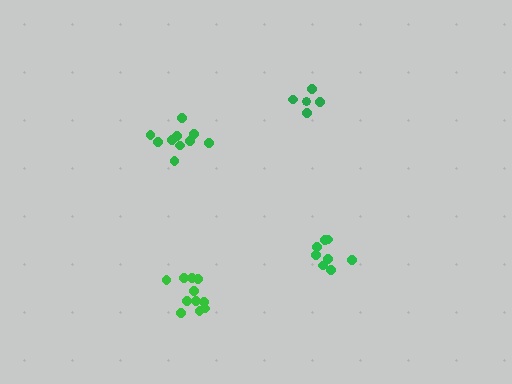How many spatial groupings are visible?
There are 4 spatial groupings.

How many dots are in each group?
Group 1: 10 dots, Group 2: 5 dots, Group 3: 8 dots, Group 4: 11 dots (34 total).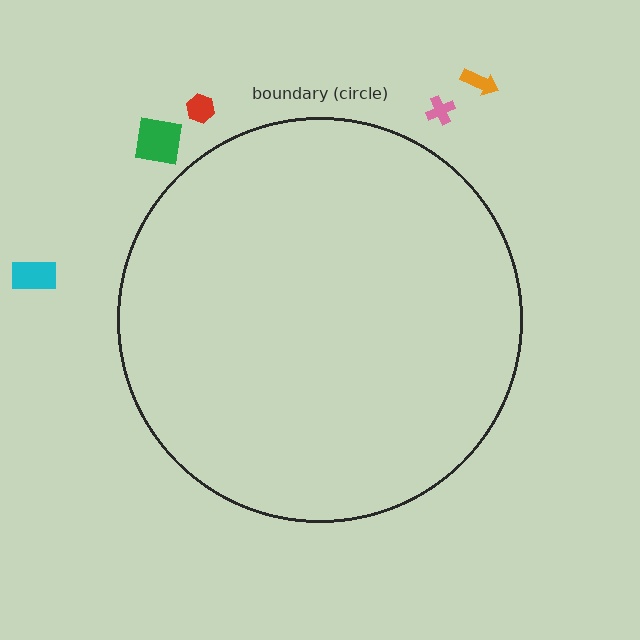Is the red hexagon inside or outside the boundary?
Outside.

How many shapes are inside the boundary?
0 inside, 5 outside.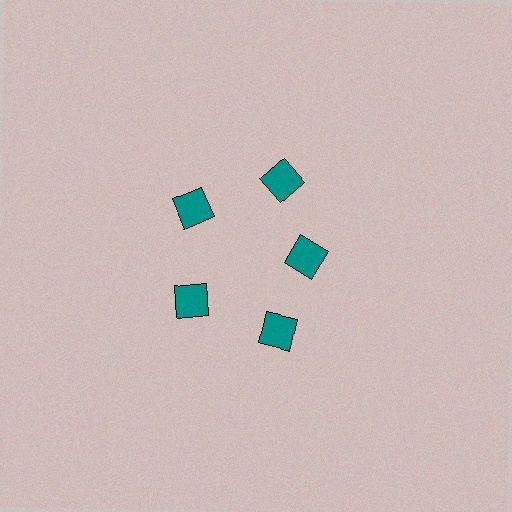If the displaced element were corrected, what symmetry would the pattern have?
It would have 5-fold rotational symmetry — the pattern would map onto itself every 72 degrees.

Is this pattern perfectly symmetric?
No. The 5 teal diamonds are arranged in a ring, but one element near the 3 o'clock position is pulled inward toward the center, breaking the 5-fold rotational symmetry.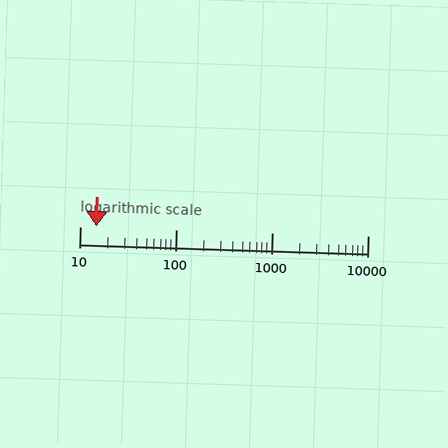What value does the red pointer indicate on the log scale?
The pointer indicates approximately 15.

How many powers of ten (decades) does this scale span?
The scale spans 3 decades, from 10 to 10000.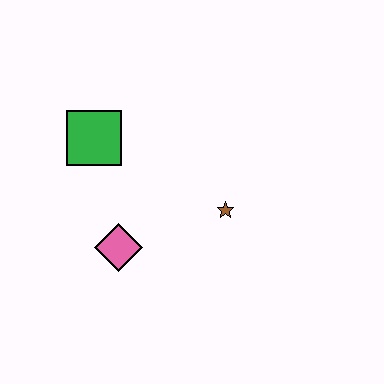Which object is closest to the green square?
The pink diamond is closest to the green square.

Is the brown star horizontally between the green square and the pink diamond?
No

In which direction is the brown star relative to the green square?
The brown star is to the right of the green square.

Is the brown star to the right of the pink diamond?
Yes